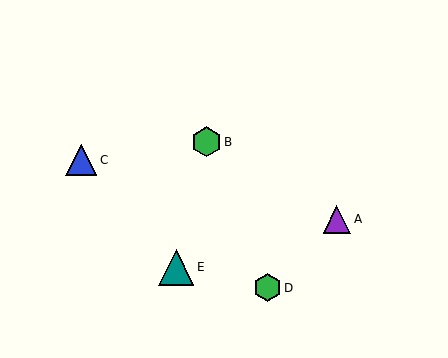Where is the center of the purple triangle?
The center of the purple triangle is at (337, 219).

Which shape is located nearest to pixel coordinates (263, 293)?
The green hexagon (labeled D) at (267, 288) is nearest to that location.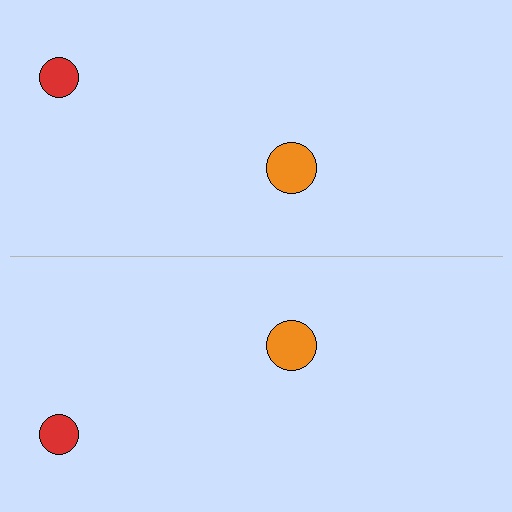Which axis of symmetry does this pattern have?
The pattern has a horizontal axis of symmetry running through the center of the image.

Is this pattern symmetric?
Yes, this pattern has bilateral (reflection) symmetry.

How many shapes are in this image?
There are 4 shapes in this image.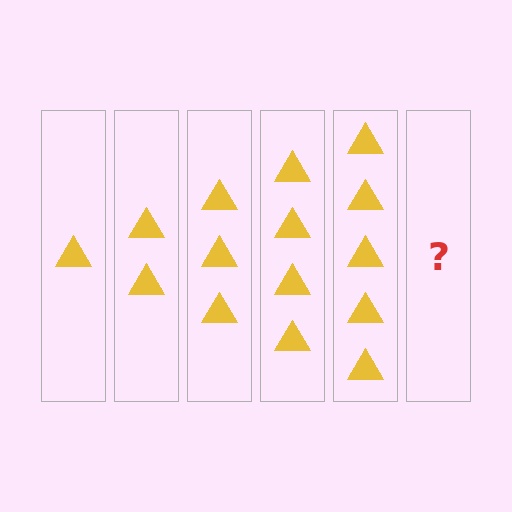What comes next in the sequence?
The next element should be 6 triangles.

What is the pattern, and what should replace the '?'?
The pattern is that each step adds one more triangle. The '?' should be 6 triangles.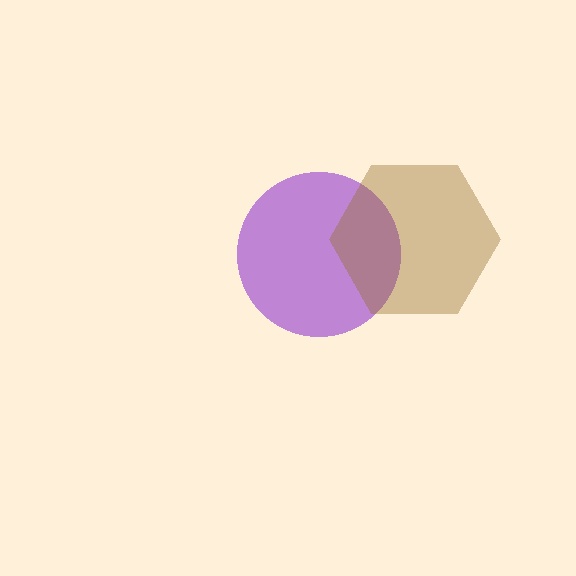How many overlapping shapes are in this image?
There are 2 overlapping shapes in the image.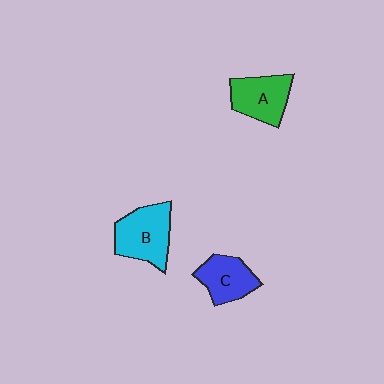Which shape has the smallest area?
Shape C (blue).